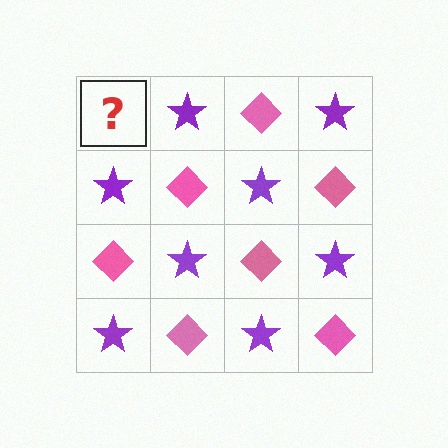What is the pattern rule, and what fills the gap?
The rule is that it alternates pink diamond and purple star in a checkerboard pattern. The gap should be filled with a pink diamond.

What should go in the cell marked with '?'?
The missing cell should contain a pink diamond.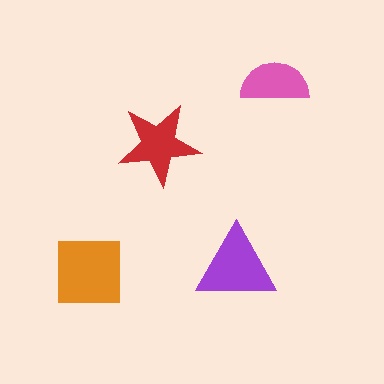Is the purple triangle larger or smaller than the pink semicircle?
Larger.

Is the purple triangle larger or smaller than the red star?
Larger.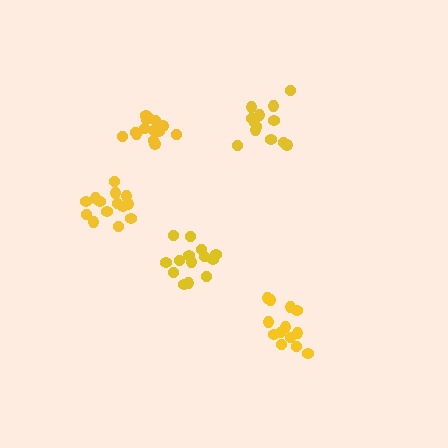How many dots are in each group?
Group 1: 14 dots, Group 2: 14 dots, Group 3: 13 dots, Group 4: 13 dots, Group 5: 14 dots (68 total).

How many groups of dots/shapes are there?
There are 5 groups.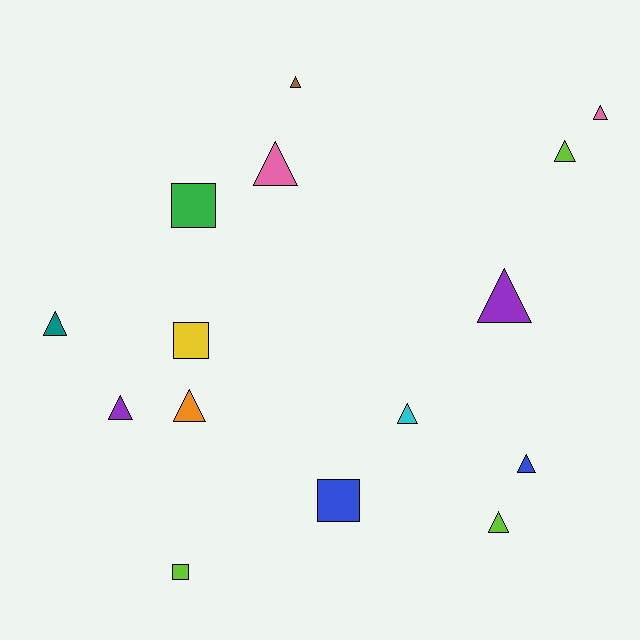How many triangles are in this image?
There are 11 triangles.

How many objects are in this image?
There are 15 objects.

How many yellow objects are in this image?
There is 1 yellow object.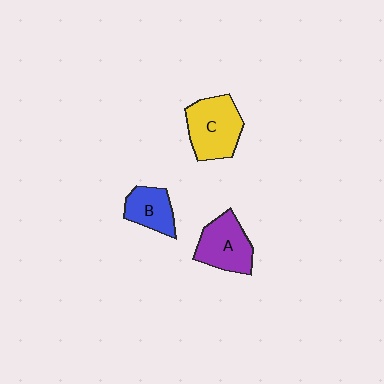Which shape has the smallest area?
Shape B (blue).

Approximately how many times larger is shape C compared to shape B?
Approximately 1.6 times.